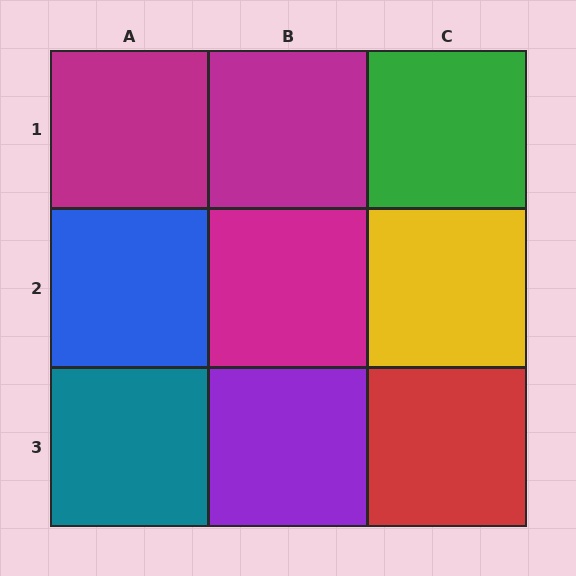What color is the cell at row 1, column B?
Magenta.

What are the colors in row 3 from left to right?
Teal, purple, red.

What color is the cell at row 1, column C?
Green.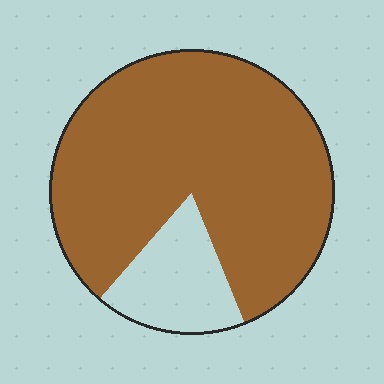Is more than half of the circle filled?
Yes.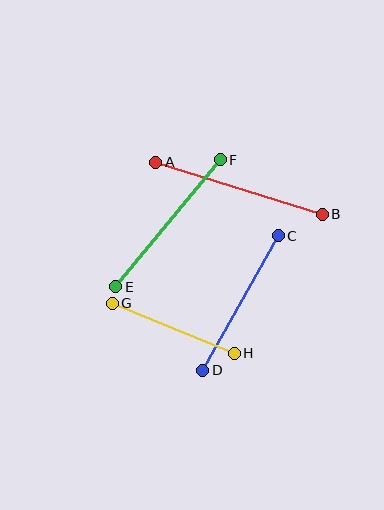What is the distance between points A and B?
The distance is approximately 175 pixels.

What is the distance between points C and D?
The distance is approximately 155 pixels.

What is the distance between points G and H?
The distance is approximately 132 pixels.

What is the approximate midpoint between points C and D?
The midpoint is at approximately (240, 303) pixels.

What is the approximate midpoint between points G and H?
The midpoint is at approximately (173, 328) pixels.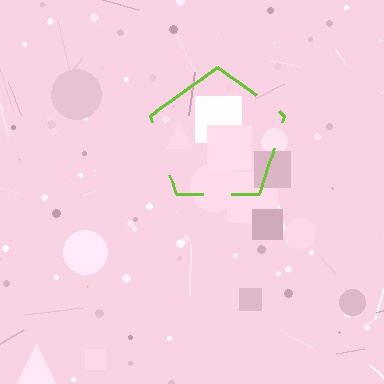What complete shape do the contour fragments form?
The contour fragments form a pentagon.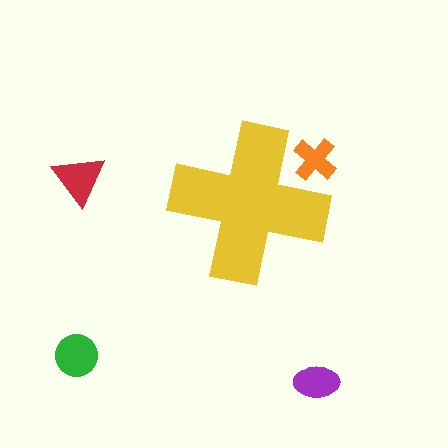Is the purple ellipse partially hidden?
No, the purple ellipse is fully visible.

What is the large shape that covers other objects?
A yellow cross.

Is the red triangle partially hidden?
No, the red triangle is fully visible.